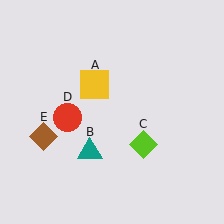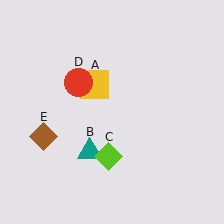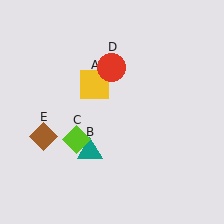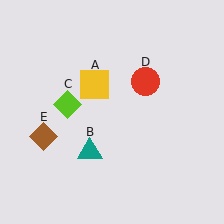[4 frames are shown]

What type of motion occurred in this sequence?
The lime diamond (object C), red circle (object D) rotated clockwise around the center of the scene.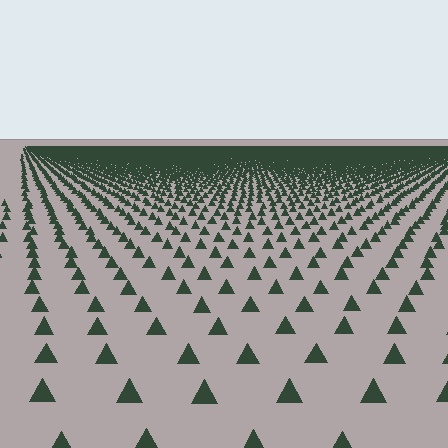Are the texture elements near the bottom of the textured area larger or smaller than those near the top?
Larger. Near the bottom, elements are closer to the viewer and appear at a bigger on-screen size.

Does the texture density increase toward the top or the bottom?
Density increases toward the top.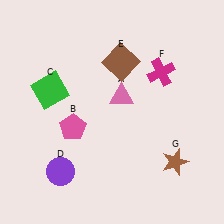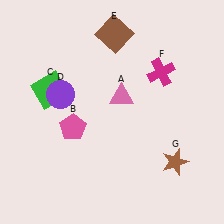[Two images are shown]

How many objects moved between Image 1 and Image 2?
2 objects moved between the two images.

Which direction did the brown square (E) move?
The brown square (E) moved up.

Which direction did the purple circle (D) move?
The purple circle (D) moved up.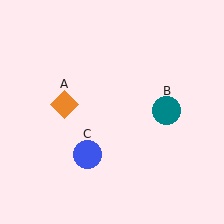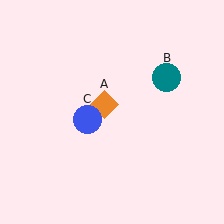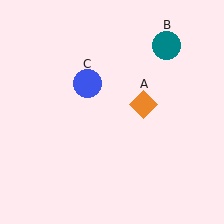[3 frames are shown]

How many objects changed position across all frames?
3 objects changed position: orange diamond (object A), teal circle (object B), blue circle (object C).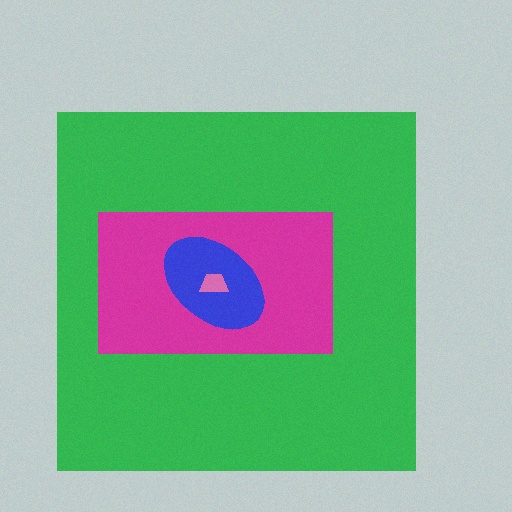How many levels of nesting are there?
4.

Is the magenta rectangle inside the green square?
Yes.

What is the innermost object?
The pink trapezoid.